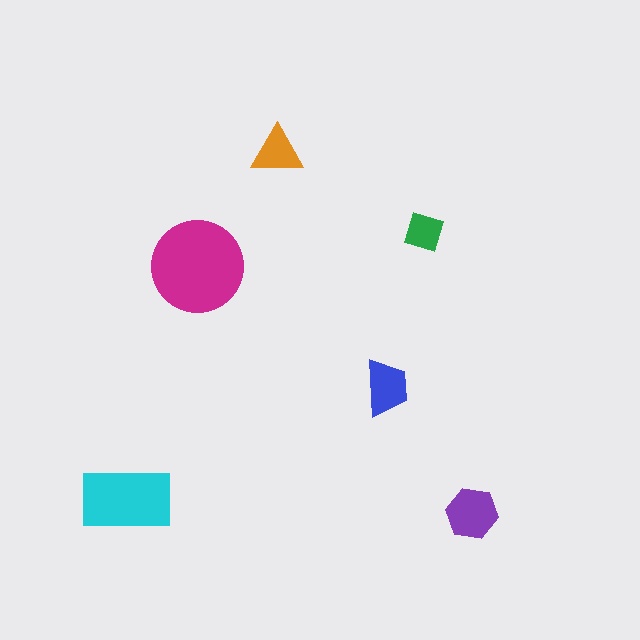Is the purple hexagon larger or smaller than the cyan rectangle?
Smaller.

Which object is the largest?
The magenta circle.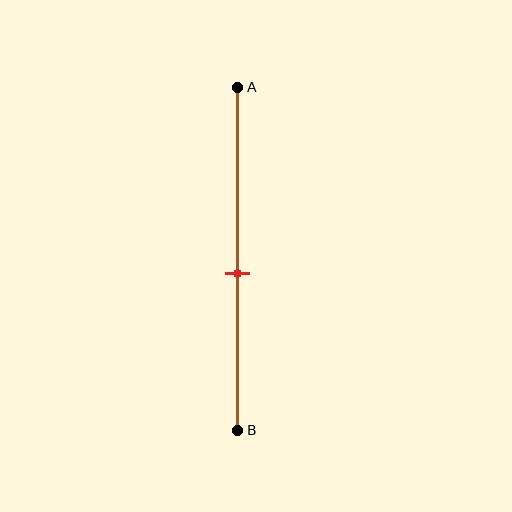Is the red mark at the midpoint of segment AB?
No, the mark is at about 55% from A, not at the 50% midpoint.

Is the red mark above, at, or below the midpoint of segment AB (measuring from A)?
The red mark is below the midpoint of segment AB.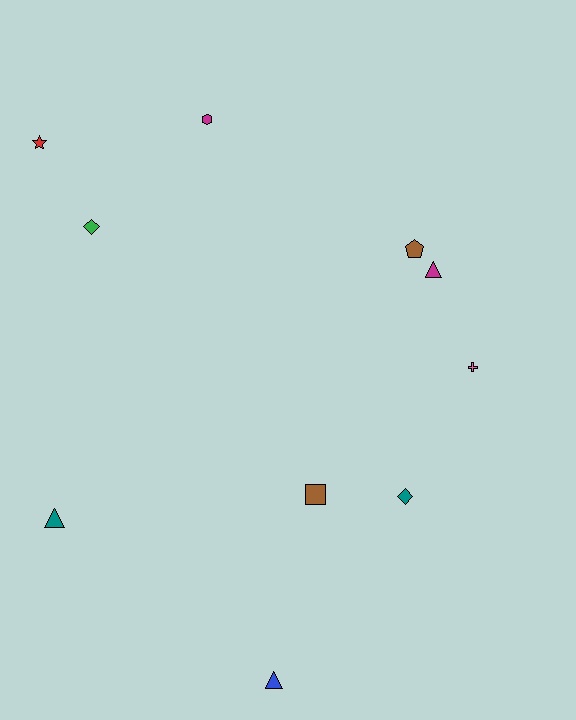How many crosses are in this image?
There is 1 cross.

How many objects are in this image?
There are 10 objects.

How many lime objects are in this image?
There are no lime objects.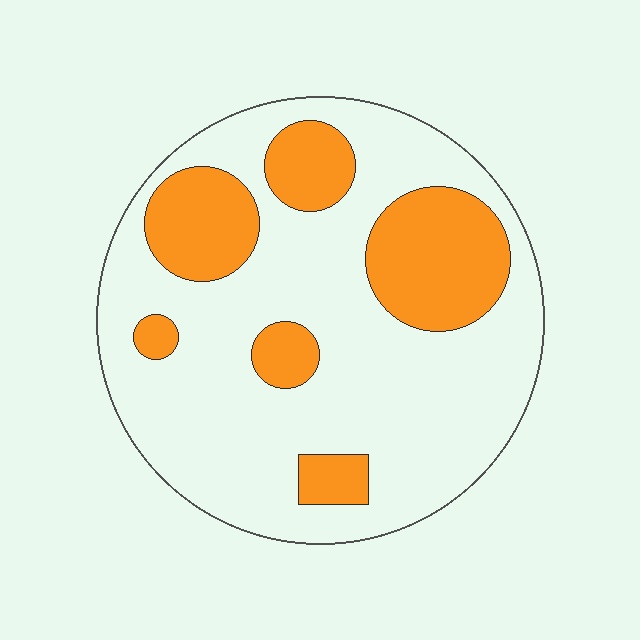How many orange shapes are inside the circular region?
6.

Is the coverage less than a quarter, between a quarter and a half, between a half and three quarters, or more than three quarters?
Between a quarter and a half.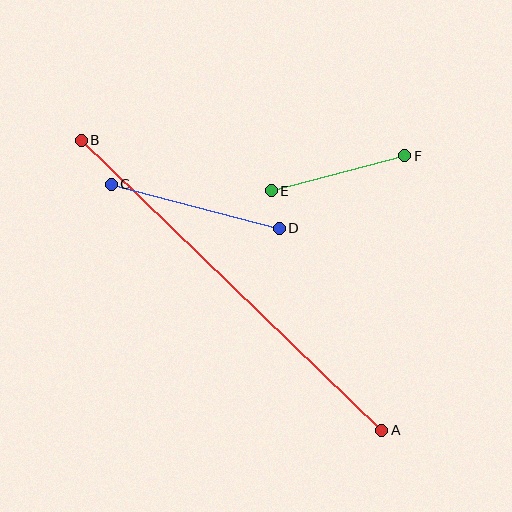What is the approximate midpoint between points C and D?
The midpoint is at approximately (195, 206) pixels.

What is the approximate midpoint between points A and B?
The midpoint is at approximately (231, 285) pixels.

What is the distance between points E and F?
The distance is approximately 138 pixels.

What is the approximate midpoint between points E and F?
The midpoint is at approximately (338, 173) pixels.